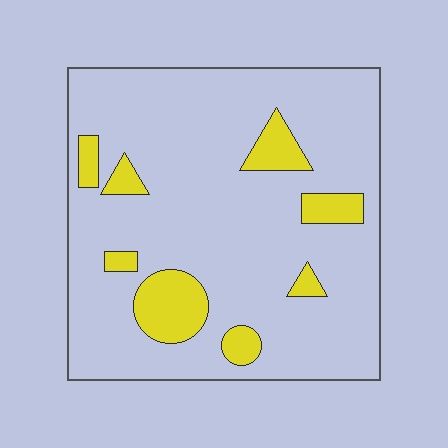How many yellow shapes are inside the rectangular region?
8.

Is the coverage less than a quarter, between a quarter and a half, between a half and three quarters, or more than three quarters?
Less than a quarter.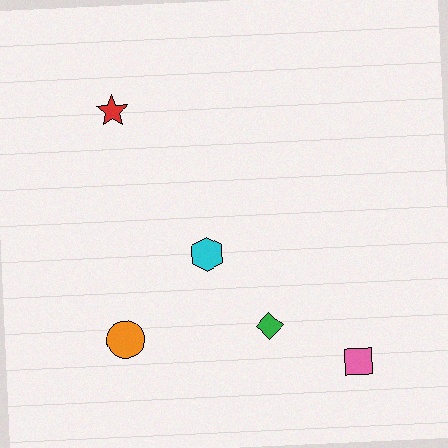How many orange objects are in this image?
There is 1 orange object.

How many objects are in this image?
There are 5 objects.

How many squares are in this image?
There is 1 square.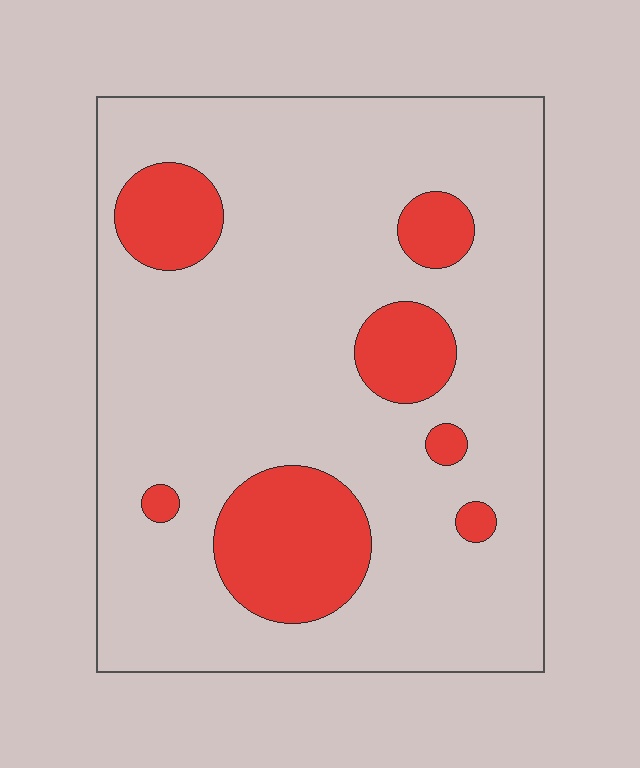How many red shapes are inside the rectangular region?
7.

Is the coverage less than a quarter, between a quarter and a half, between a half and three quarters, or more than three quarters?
Less than a quarter.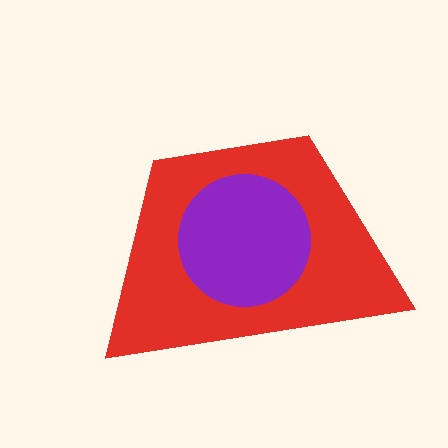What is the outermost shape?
The red trapezoid.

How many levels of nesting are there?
2.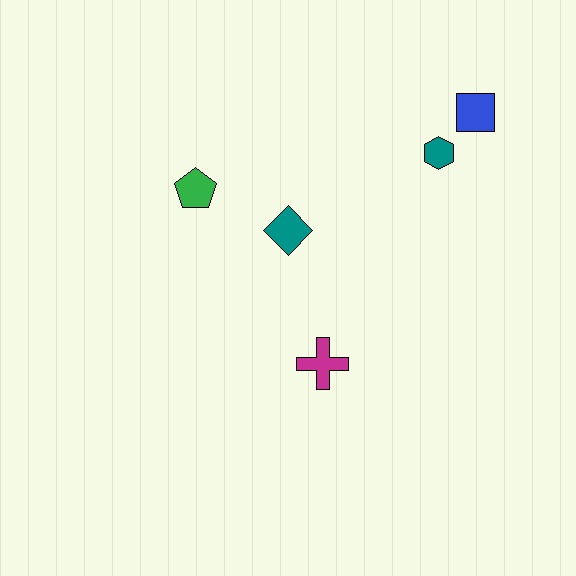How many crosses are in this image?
There is 1 cross.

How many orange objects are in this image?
There are no orange objects.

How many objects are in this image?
There are 5 objects.